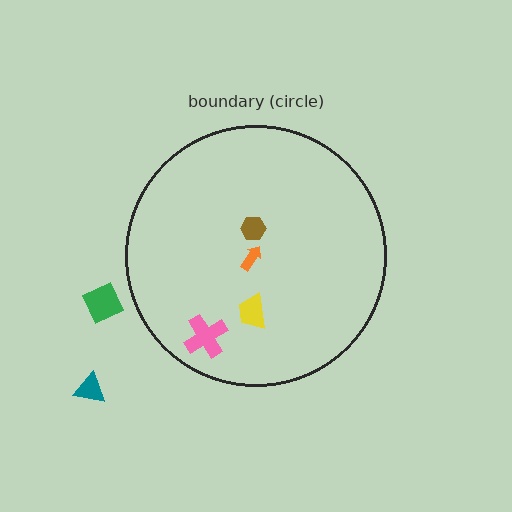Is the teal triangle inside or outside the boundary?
Outside.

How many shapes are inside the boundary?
4 inside, 2 outside.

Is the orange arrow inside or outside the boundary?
Inside.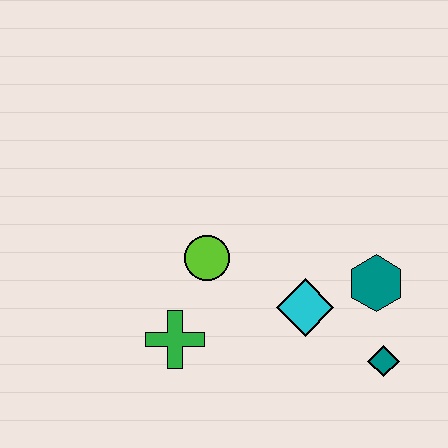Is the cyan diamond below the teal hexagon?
Yes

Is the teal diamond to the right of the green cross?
Yes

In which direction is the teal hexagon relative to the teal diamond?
The teal hexagon is above the teal diamond.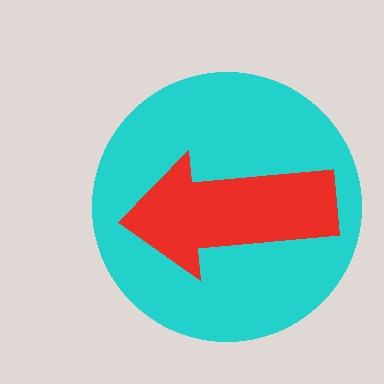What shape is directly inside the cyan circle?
The red arrow.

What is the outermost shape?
The cyan circle.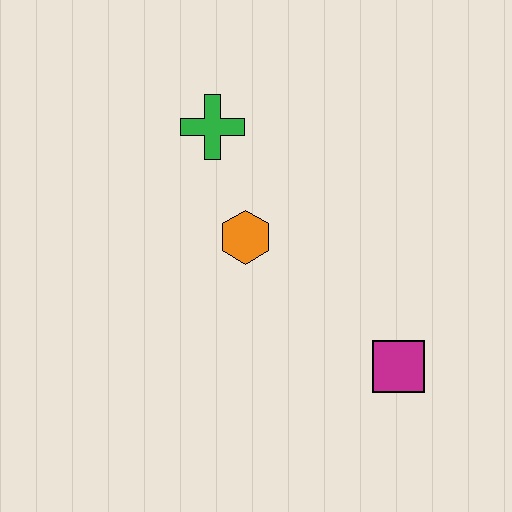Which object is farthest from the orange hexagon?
The magenta square is farthest from the orange hexagon.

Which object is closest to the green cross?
The orange hexagon is closest to the green cross.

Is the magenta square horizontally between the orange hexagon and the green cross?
No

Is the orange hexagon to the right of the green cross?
Yes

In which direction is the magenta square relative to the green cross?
The magenta square is below the green cross.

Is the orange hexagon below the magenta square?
No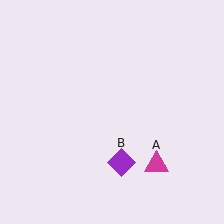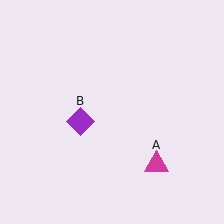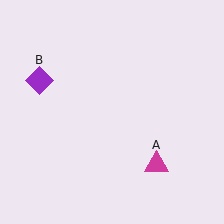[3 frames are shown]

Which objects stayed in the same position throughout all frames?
Magenta triangle (object A) remained stationary.